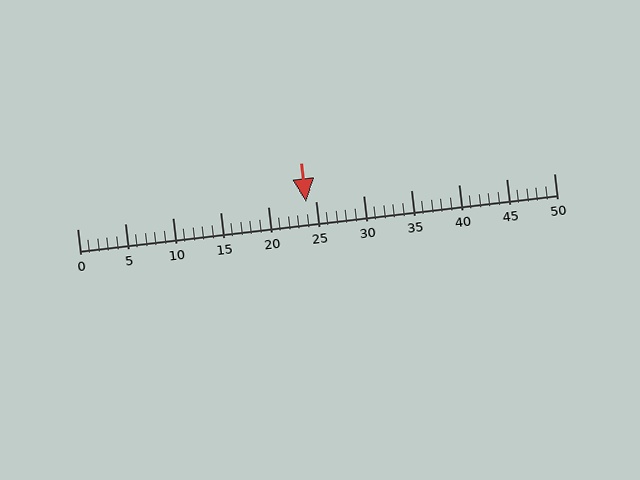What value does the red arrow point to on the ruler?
The red arrow points to approximately 24.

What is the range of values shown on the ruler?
The ruler shows values from 0 to 50.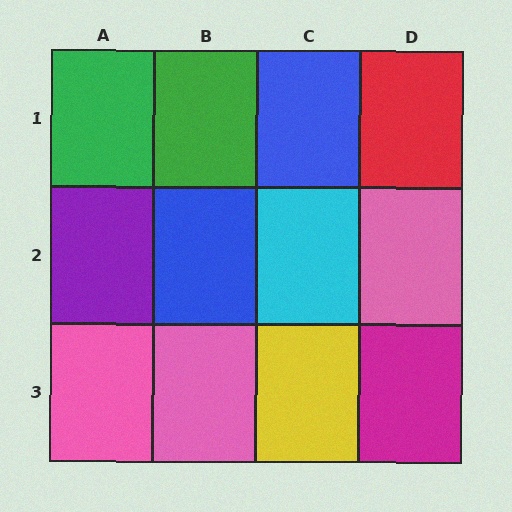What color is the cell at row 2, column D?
Pink.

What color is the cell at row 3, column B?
Pink.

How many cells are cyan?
1 cell is cyan.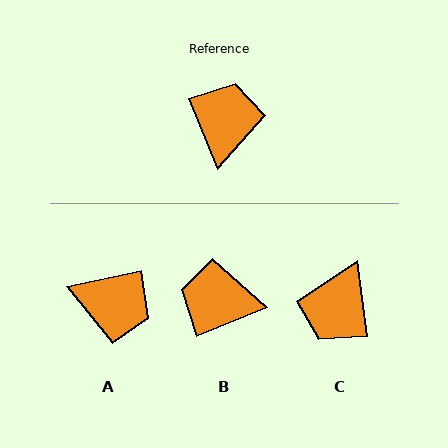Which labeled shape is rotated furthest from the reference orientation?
C, about 166 degrees away.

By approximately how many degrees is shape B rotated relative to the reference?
Approximately 90 degrees counter-clockwise.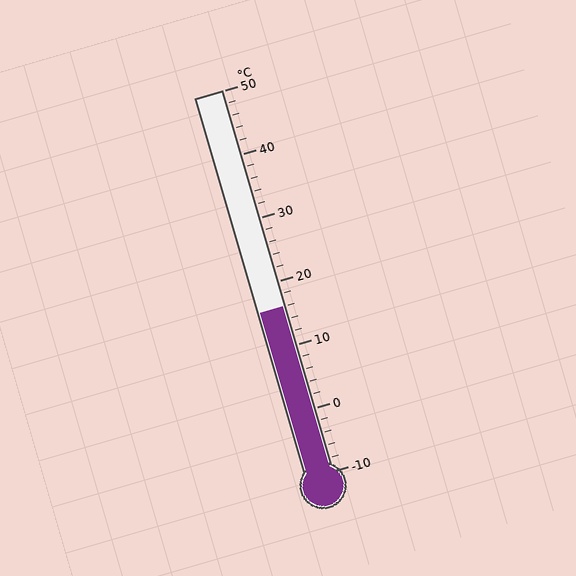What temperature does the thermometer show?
The thermometer shows approximately 16°C.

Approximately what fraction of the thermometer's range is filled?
The thermometer is filled to approximately 45% of its range.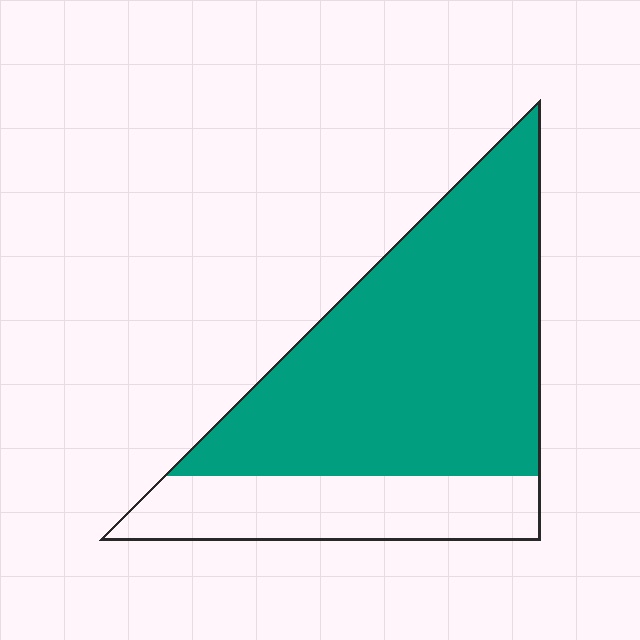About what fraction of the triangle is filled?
About three quarters (3/4).